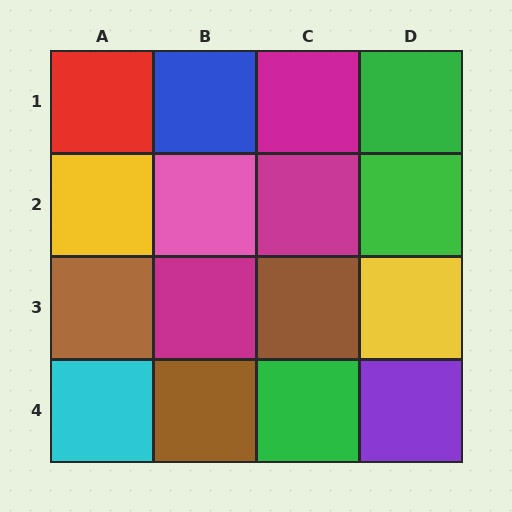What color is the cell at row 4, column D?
Purple.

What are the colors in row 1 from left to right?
Red, blue, magenta, green.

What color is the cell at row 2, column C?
Magenta.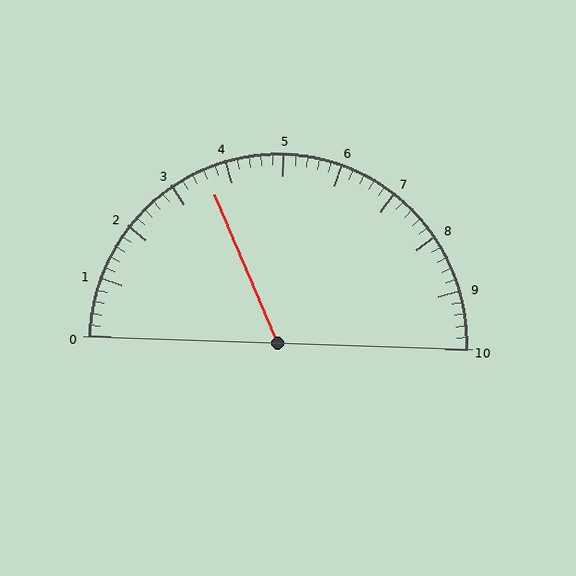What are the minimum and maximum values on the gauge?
The gauge ranges from 0 to 10.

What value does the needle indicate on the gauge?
The needle indicates approximately 3.6.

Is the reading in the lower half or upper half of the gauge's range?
The reading is in the lower half of the range (0 to 10).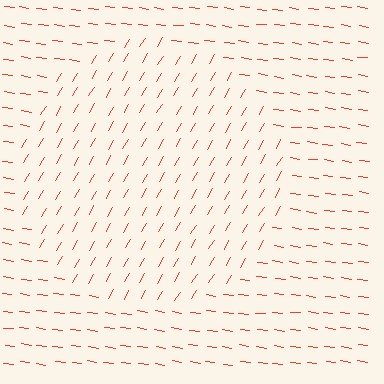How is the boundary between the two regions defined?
The boundary is defined purely by a change in line orientation (approximately 67 degrees difference). All lines are the same color and thickness.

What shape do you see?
I see a circle.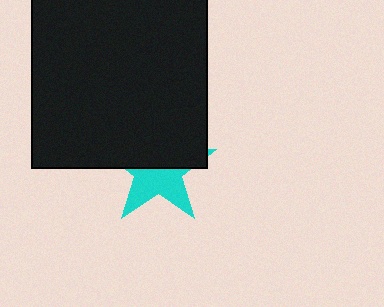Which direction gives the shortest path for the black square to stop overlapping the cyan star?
Moving up gives the shortest separation.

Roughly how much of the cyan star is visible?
About half of it is visible (roughly 46%).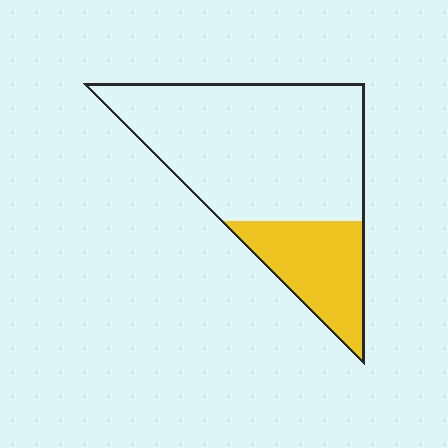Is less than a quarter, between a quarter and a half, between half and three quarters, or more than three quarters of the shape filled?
Between a quarter and a half.